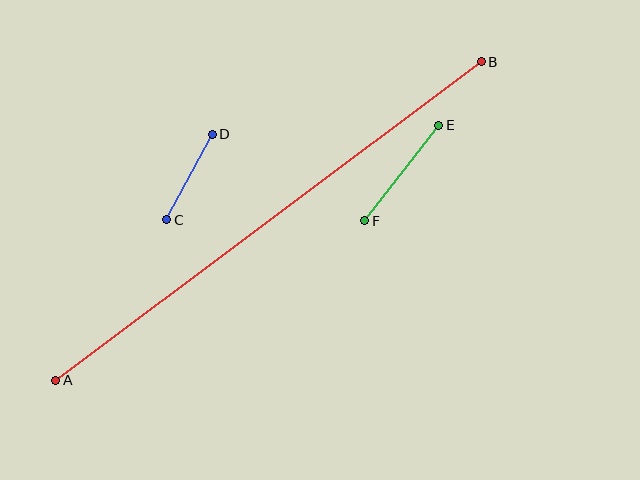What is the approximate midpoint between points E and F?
The midpoint is at approximately (402, 173) pixels.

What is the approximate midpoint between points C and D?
The midpoint is at approximately (190, 177) pixels.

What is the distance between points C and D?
The distance is approximately 97 pixels.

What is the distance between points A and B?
The distance is approximately 531 pixels.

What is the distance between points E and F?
The distance is approximately 121 pixels.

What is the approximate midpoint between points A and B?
The midpoint is at approximately (268, 221) pixels.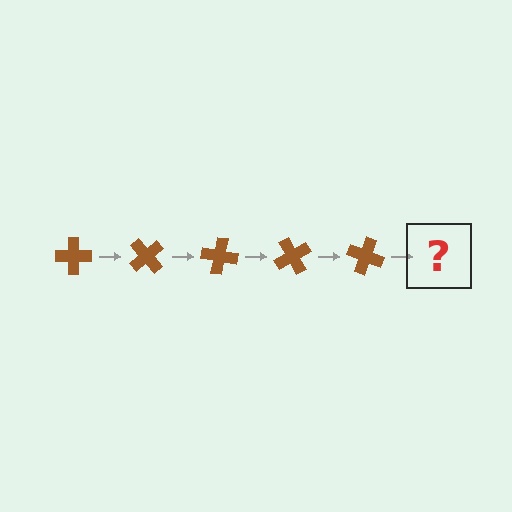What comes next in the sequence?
The next element should be a brown cross rotated 250 degrees.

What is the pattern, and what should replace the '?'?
The pattern is that the cross rotates 50 degrees each step. The '?' should be a brown cross rotated 250 degrees.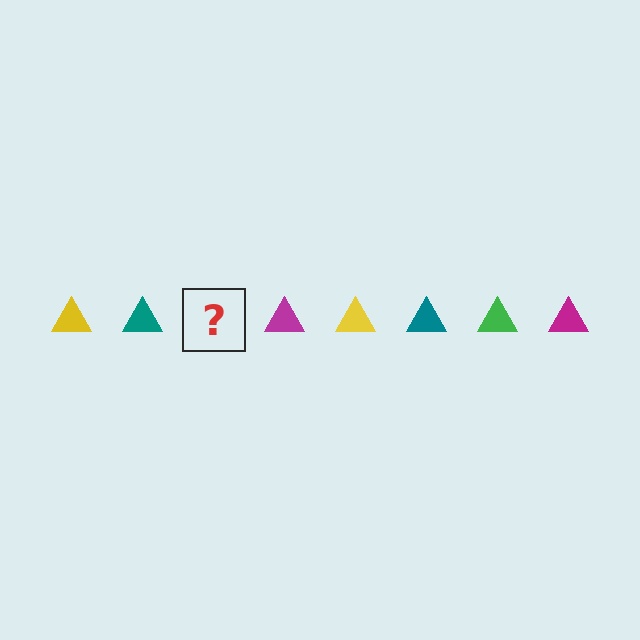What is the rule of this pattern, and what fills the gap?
The rule is that the pattern cycles through yellow, teal, green, magenta triangles. The gap should be filled with a green triangle.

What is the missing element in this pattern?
The missing element is a green triangle.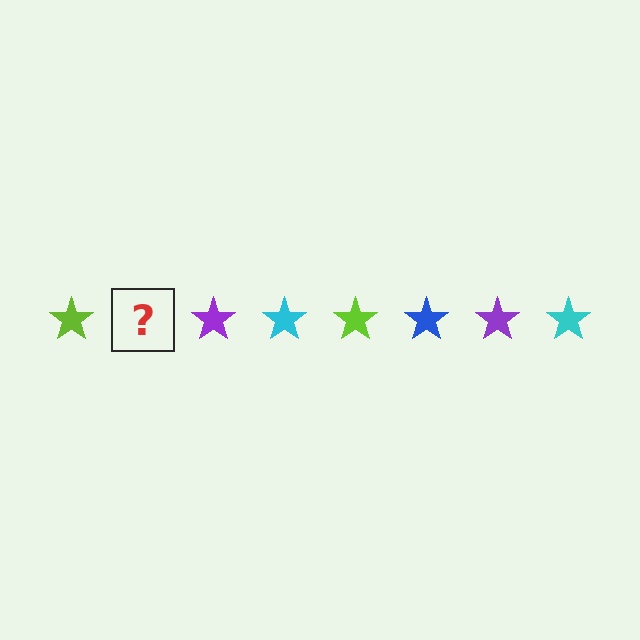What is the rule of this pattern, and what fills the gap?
The rule is that the pattern cycles through lime, blue, purple, cyan stars. The gap should be filled with a blue star.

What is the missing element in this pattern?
The missing element is a blue star.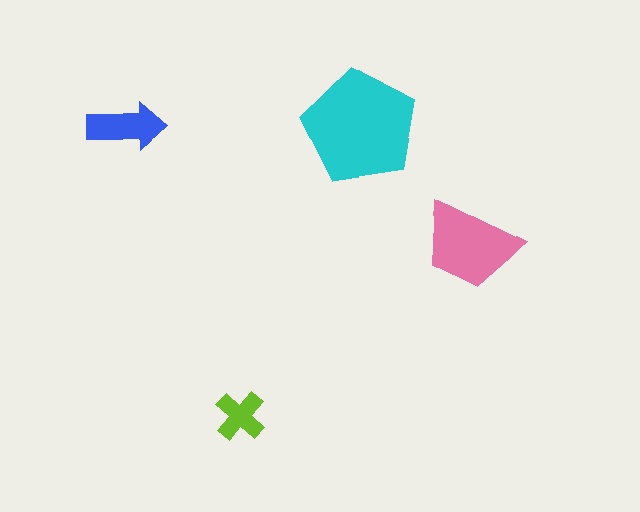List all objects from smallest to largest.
The lime cross, the blue arrow, the pink trapezoid, the cyan pentagon.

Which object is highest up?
The blue arrow is topmost.